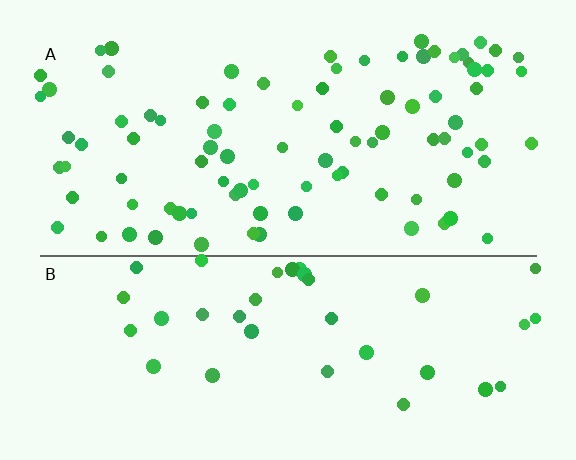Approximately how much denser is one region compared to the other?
Approximately 2.4× — region A over region B.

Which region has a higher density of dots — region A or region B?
A (the top).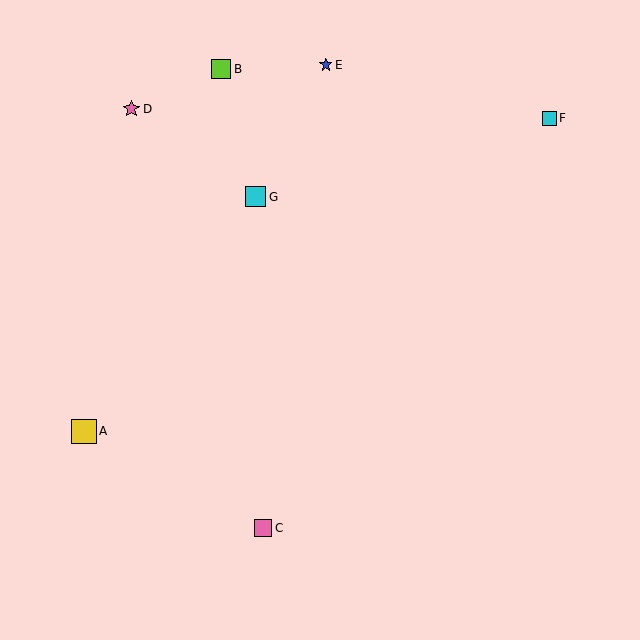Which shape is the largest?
The yellow square (labeled A) is the largest.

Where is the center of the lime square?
The center of the lime square is at (221, 69).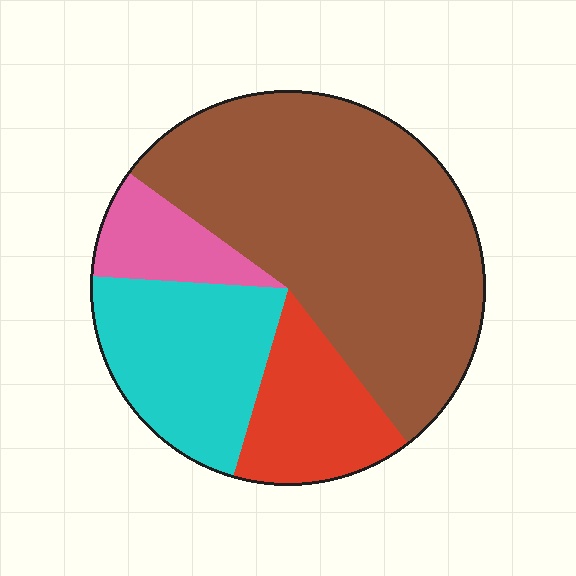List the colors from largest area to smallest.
From largest to smallest: brown, cyan, red, pink.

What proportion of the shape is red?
Red takes up about one sixth (1/6) of the shape.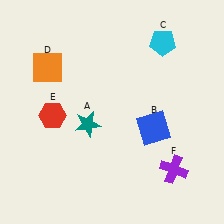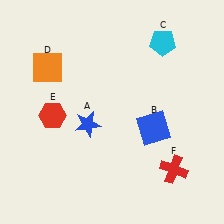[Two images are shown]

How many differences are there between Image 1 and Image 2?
There are 2 differences between the two images.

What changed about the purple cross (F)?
In Image 1, F is purple. In Image 2, it changed to red.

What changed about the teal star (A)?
In Image 1, A is teal. In Image 2, it changed to blue.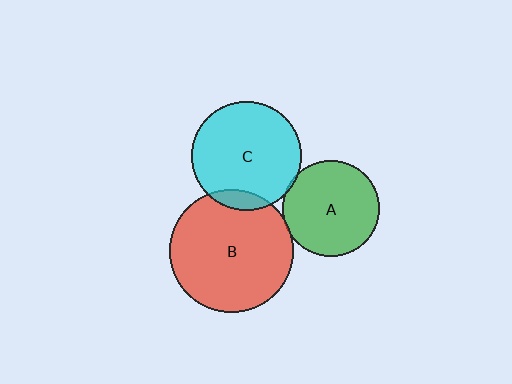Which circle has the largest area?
Circle B (red).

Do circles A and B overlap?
Yes.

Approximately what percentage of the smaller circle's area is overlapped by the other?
Approximately 5%.